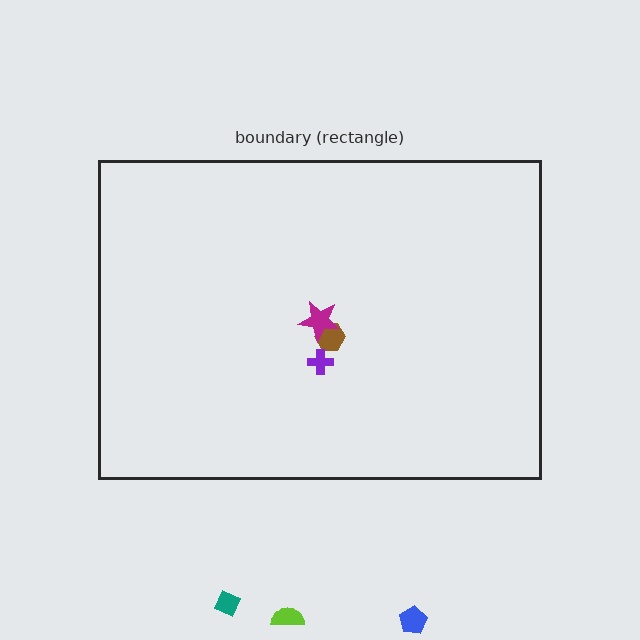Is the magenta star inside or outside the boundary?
Inside.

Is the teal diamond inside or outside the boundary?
Outside.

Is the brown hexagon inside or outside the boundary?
Inside.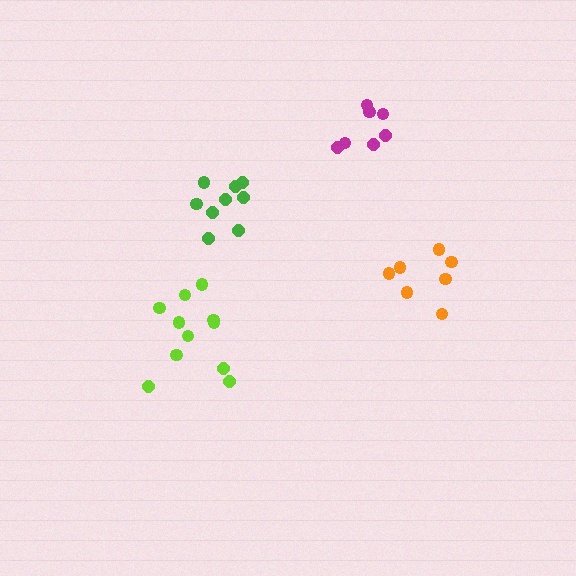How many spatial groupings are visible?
There are 4 spatial groupings.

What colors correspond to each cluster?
The clusters are colored: magenta, orange, lime, green.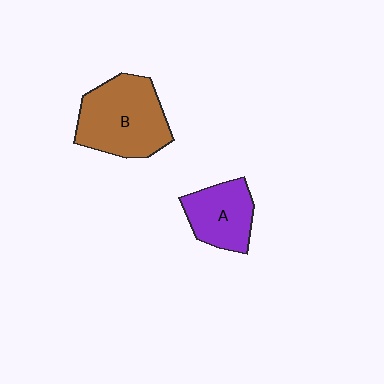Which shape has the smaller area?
Shape A (purple).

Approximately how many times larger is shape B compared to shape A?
Approximately 1.6 times.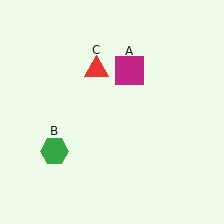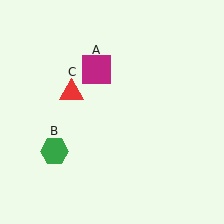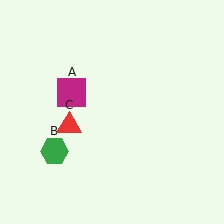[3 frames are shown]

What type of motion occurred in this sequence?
The magenta square (object A), red triangle (object C) rotated counterclockwise around the center of the scene.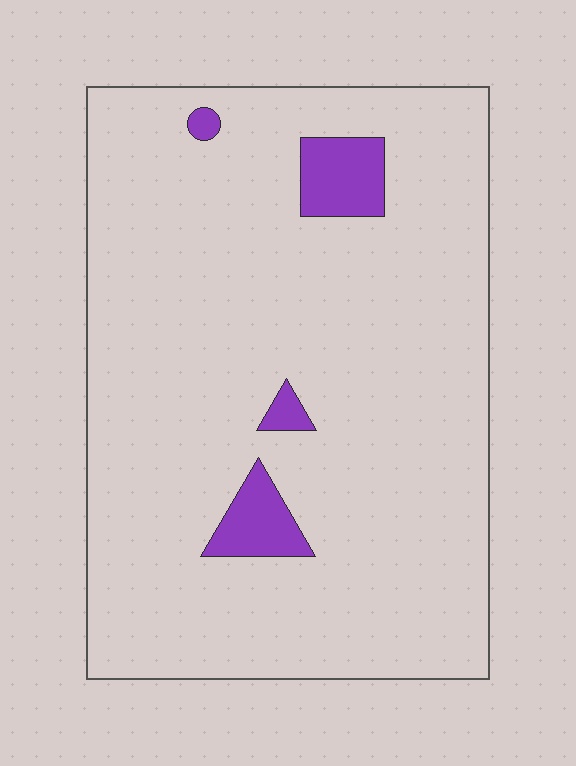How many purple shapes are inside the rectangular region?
4.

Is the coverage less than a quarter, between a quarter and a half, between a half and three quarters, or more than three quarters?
Less than a quarter.